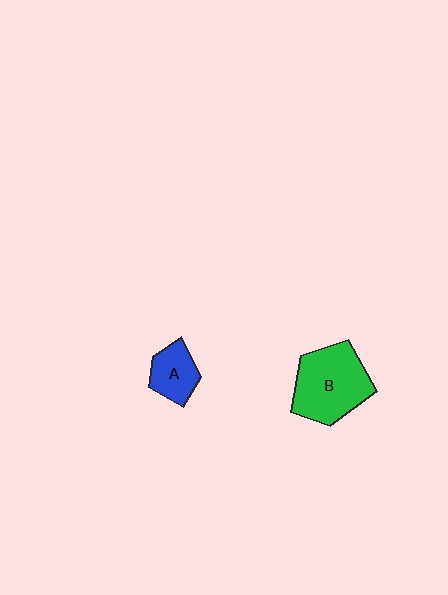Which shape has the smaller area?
Shape A (blue).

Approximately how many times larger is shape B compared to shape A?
Approximately 2.1 times.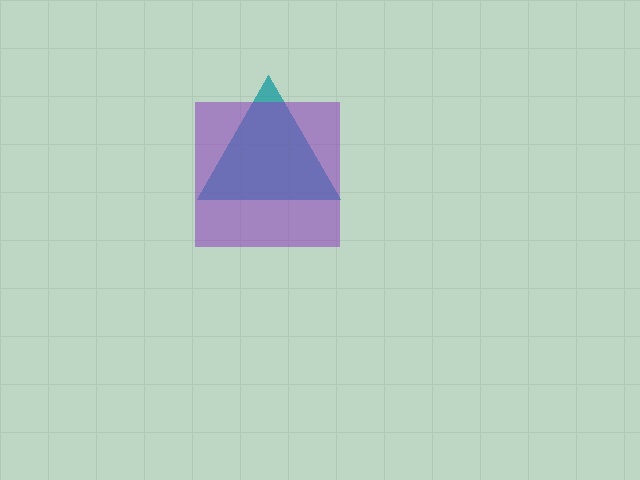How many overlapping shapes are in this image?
There are 2 overlapping shapes in the image.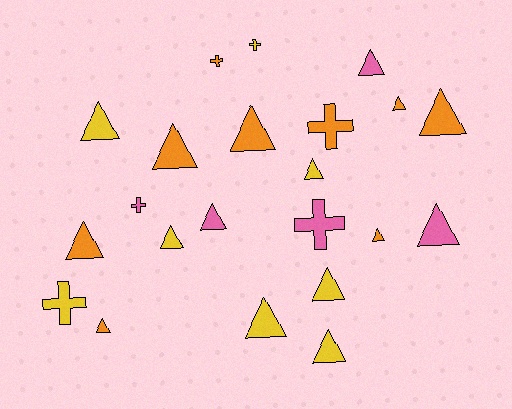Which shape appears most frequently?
Triangle, with 16 objects.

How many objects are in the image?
There are 22 objects.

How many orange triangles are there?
There are 7 orange triangles.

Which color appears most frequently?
Orange, with 9 objects.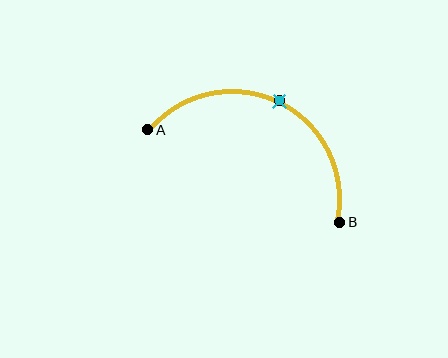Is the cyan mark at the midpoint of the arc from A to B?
Yes. The cyan mark lies on the arc at equal arc-length from both A and B — it is the arc midpoint.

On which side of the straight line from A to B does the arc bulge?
The arc bulges above the straight line connecting A and B.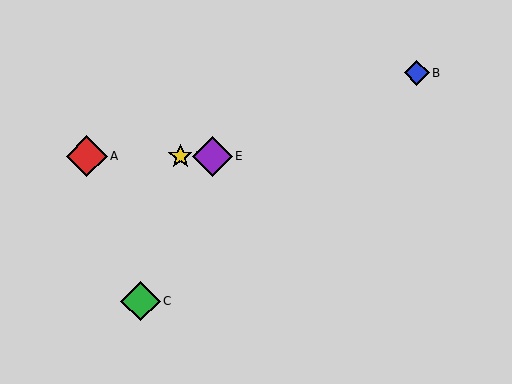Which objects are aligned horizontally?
Objects A, D, E are aligned horizontally.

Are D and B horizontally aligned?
No, D is at y≈156 and B is at y≈73.